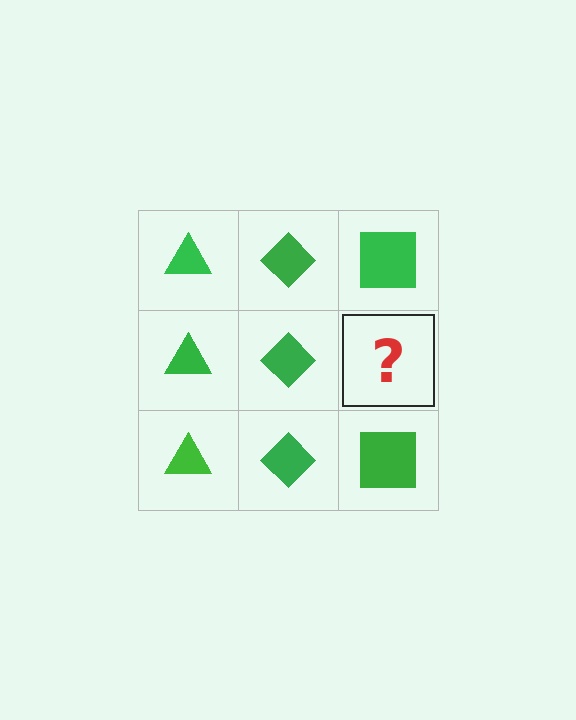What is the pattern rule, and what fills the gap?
The rule is that each column has a consistent shape. The gap should be filled with a green square.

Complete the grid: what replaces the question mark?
The question mark should be replaced with a green square.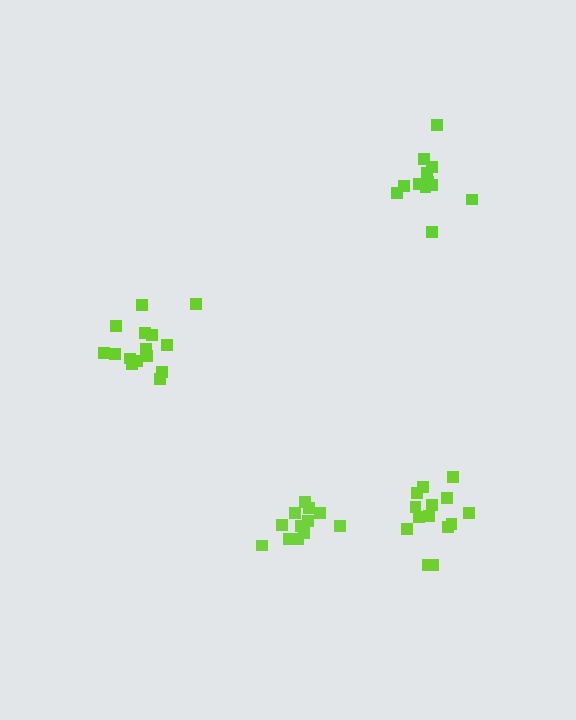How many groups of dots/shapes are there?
There are 4 groups.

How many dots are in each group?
Group 1: 12 dots, Group 2: 15 dots, Group 3: 14 dots, Group 4: 12 dots (53 total).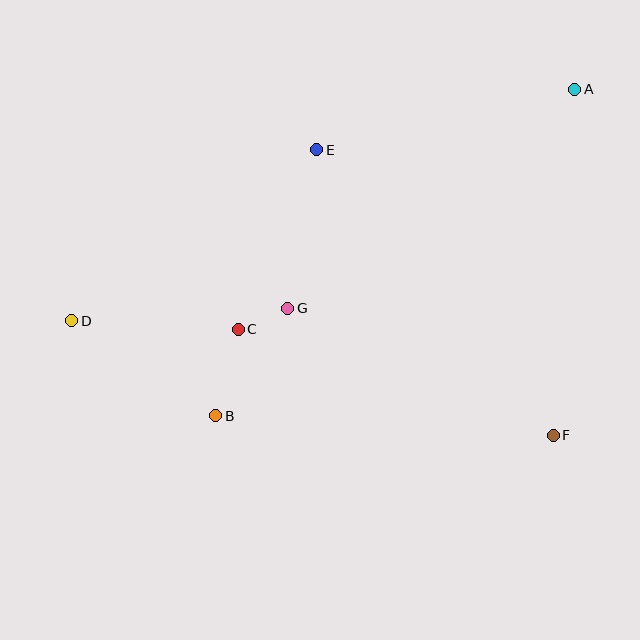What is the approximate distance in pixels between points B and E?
The distance between B and E is approximately 284 pixels.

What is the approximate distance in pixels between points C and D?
The distance between C and D is approximately 166 pixels.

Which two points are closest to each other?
Points C and G are closest to each other.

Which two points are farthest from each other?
Points A and D are farthest from each other.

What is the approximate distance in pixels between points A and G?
The distance between A and G is approximately 361 pixels.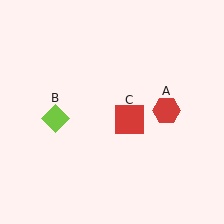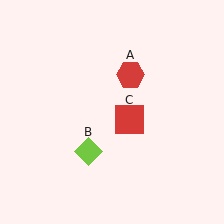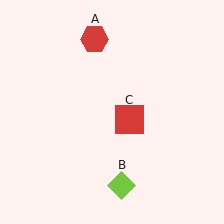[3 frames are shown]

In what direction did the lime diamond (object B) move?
The lime diamond (object B) moved down and to the right.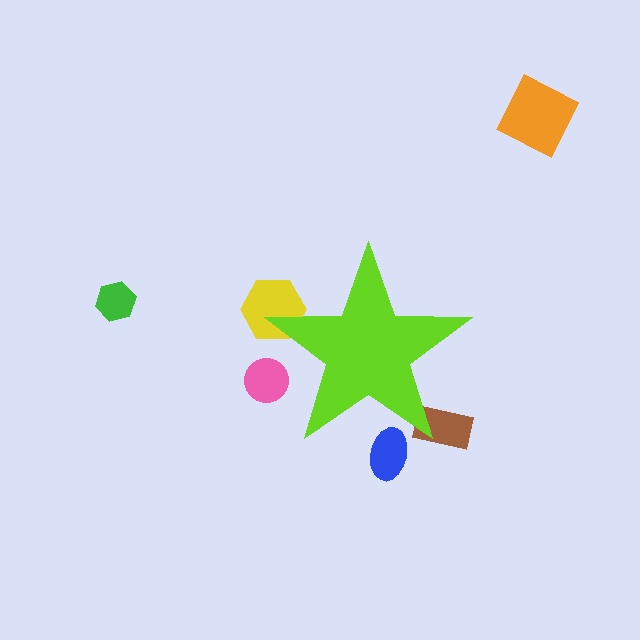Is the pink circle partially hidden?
Yes, the pink circle is partially hidden behind the lime star.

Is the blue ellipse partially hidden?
Yes, the blue ellipse is partially hidden behind the lime star.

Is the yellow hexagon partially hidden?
Yes, the yellow hexagon is partially hidden behind the lime star.